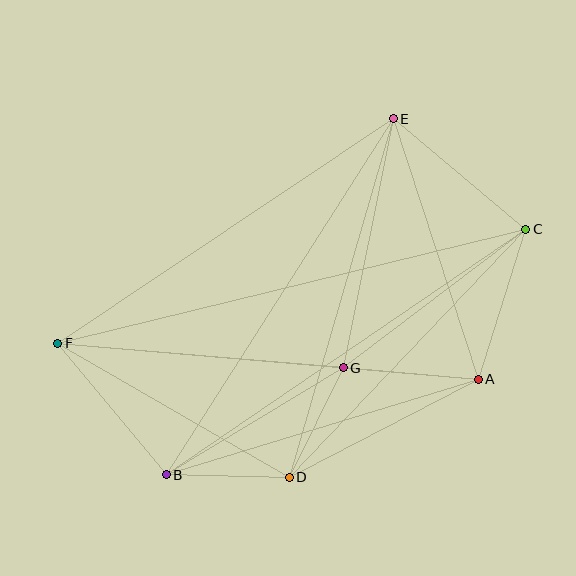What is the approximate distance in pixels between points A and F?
The distance between A and F is approximately 422 pixels.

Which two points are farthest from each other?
Points C and F are farthest from each other.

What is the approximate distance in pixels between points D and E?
The distance between D and E is approximately 373 pixels.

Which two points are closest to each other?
Points D and G are closest to each other.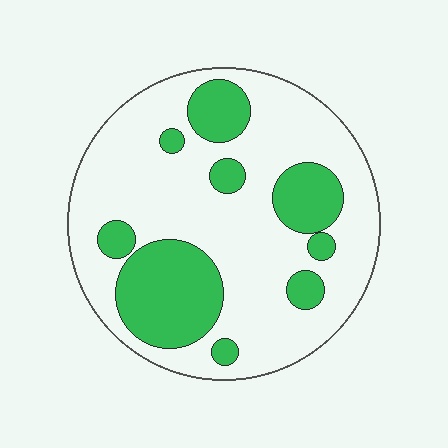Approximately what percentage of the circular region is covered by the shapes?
Approximately 30%.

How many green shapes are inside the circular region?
9.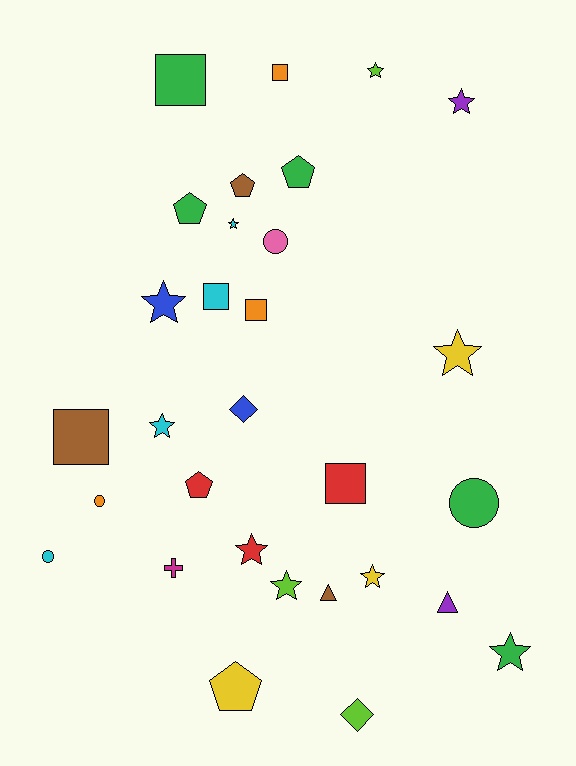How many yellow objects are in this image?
There are 3 yellow objects.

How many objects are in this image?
There are 30 objects.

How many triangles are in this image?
There are 2 triangles.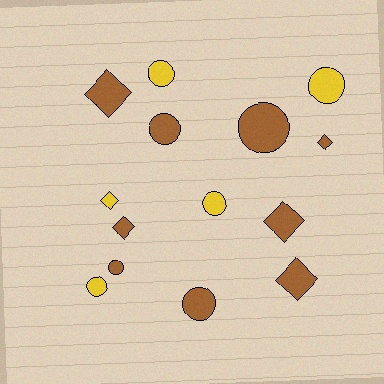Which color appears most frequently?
Brown, with 9 objects.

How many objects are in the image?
There are 14 objects.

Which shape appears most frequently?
Circle, with 8 objects.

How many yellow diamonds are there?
There is 1 yellow diamond.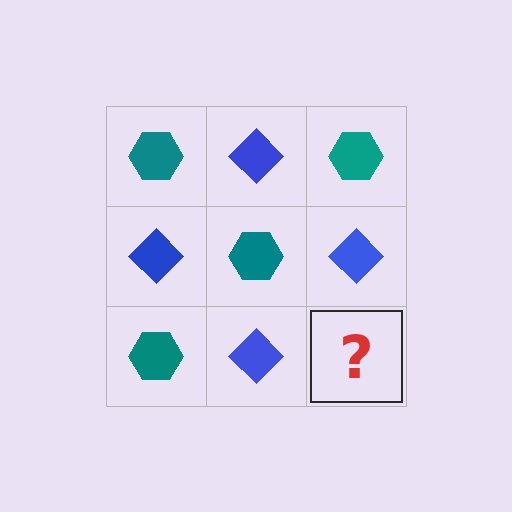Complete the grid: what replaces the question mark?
The question mark should be replaced with a teal hexagon.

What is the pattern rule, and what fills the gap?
The rule is that it alternates teal hexagon and blue diamond in a checkerboard pattern. The gap should be filled with a teal hexagon.